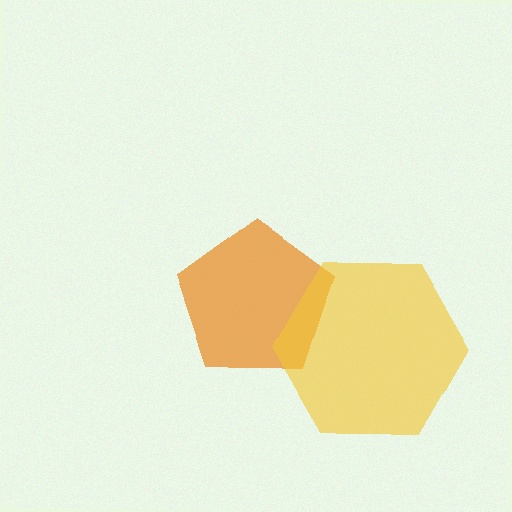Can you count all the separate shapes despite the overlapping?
Yes, there are 2 separate shapes.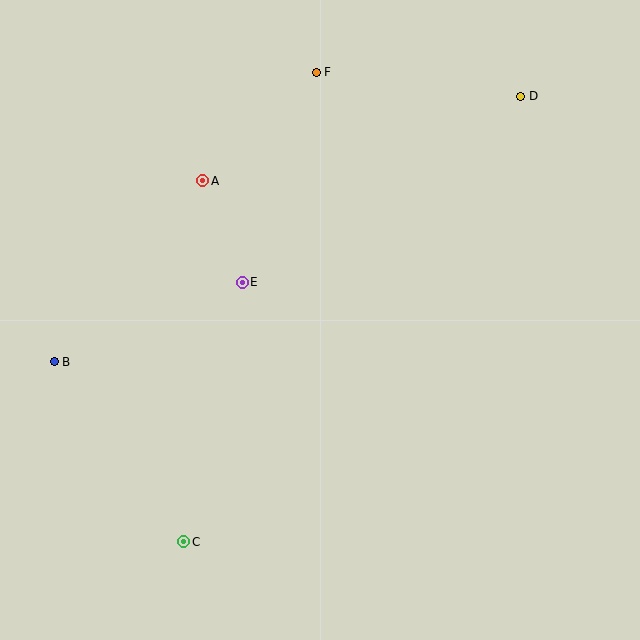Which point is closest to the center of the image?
Point E at (242, 282) is closest to the center.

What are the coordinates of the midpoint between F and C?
The midpoint between F and C is at (250, 307).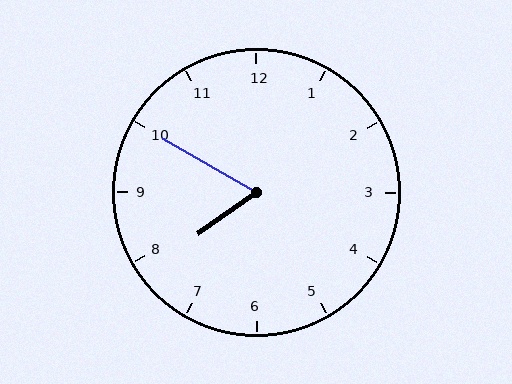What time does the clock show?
7:50.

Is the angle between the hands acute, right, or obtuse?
It is acute.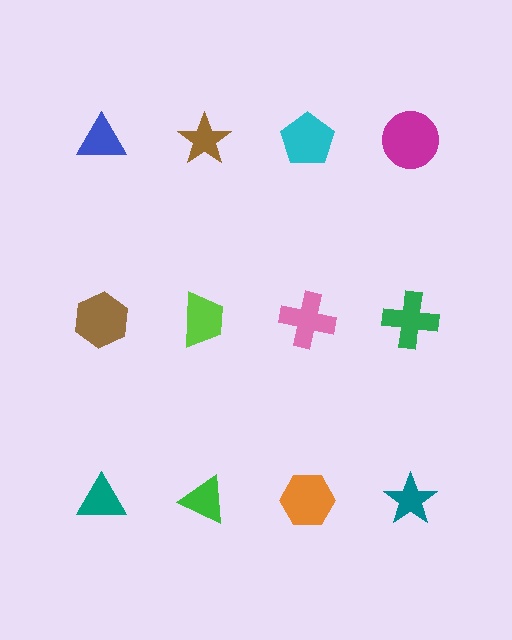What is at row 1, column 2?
A brown star.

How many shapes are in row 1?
4 shapes.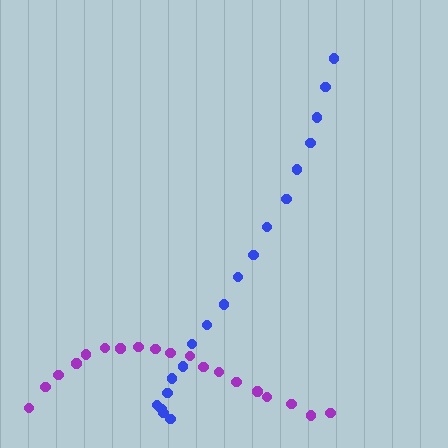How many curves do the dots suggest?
There are 2 distinct paths.